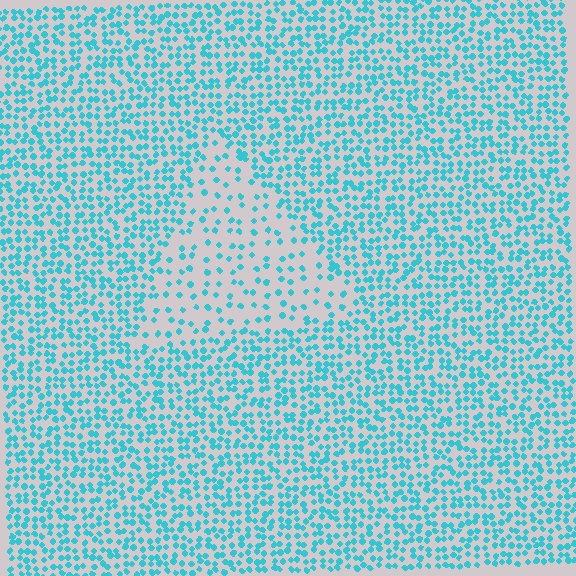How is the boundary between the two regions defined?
The boundary is defined by a change in element density (approximately 2.3x ratio). All elements are the same color, size, and shape.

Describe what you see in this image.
The image contains small cyan elements arranged at two different densities. A triangle-shaped region is visible where the elements are less densely packed than the surrounding area.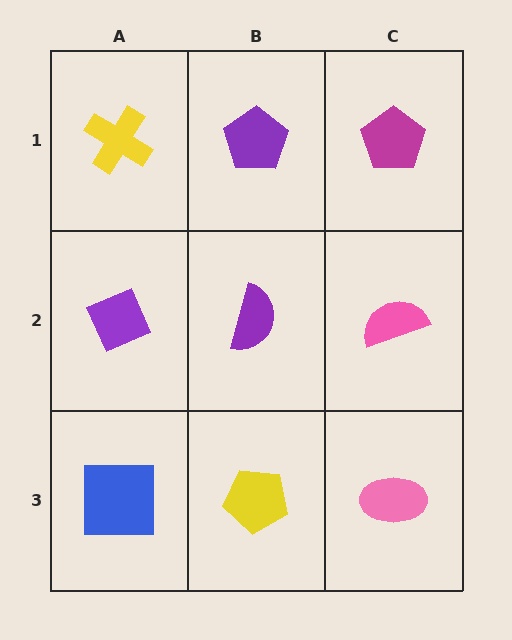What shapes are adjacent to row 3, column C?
A pink semicircle (row 2, column C), a yellow pentagon (row 3, column B).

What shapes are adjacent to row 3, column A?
A purple diamond (row 2, column A), a yellow pentagon (row 3, column B).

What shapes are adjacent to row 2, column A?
A yellow cross (row 1, column A), a blue square (row 3, column A), a purple semicircle (row 2, column B).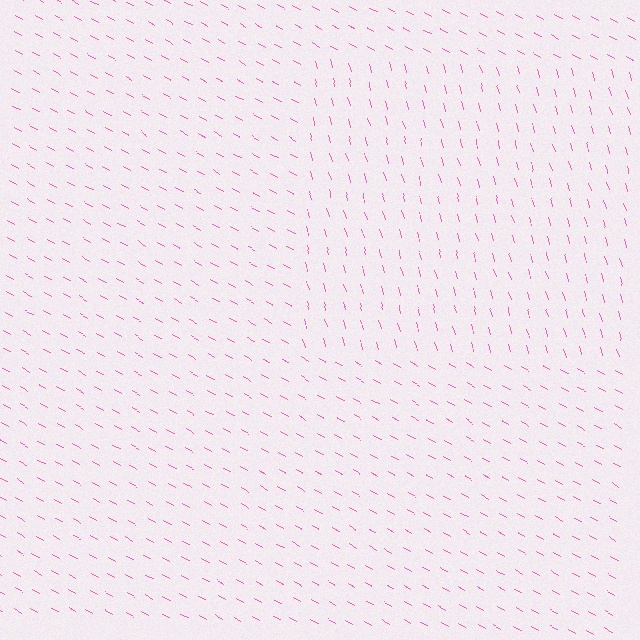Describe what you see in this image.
The image is filled with small pink line segments. A rectangle region in the image has lines oriented differently from the surrounding lines, creating a visible texture boundary.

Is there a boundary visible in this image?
Yes, there is a texture boundary formed by a change in line orientation.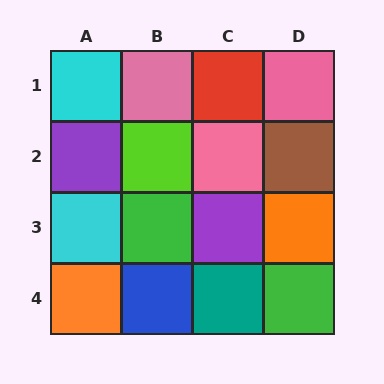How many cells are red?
1 cell is red.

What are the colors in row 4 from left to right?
Orange, blue, teal, green.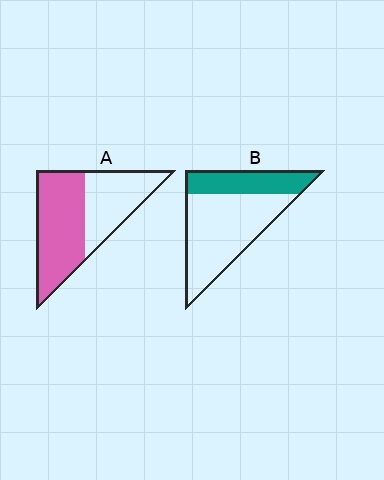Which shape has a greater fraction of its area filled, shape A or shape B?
Shape A.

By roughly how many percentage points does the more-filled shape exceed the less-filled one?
By roughly 25 percentage points (A over B).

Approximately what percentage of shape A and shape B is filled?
A is approximately 60% and B is approximately 30%.